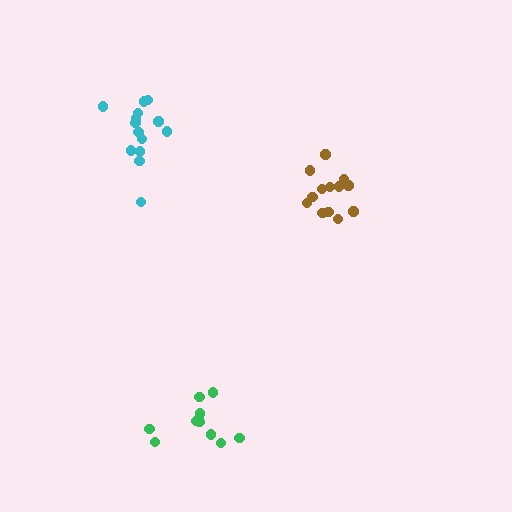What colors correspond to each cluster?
The clusters are colored: brown, cyan, green.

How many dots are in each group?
Group 1: 13 dots, Group 2: 14 dots, Group 3: 11 dots (38 total).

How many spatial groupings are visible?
There are 3 spatial groupings.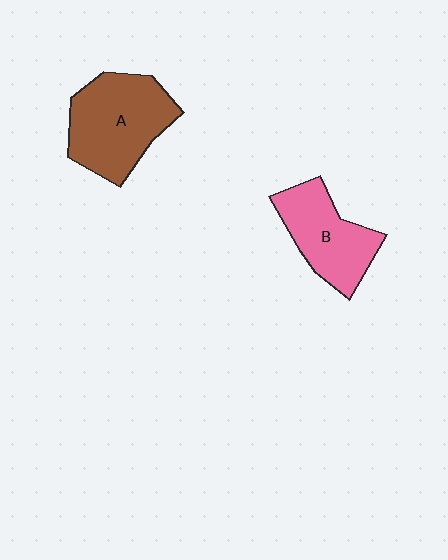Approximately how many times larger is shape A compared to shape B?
Approximately 1.3 times.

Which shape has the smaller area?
Shape B (pink).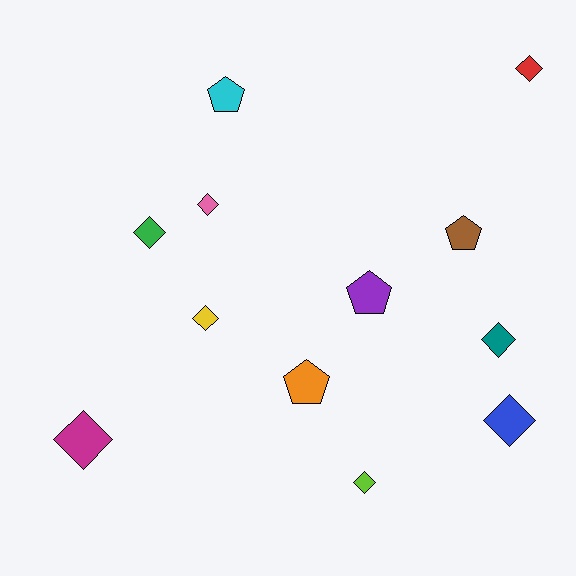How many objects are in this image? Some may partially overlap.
There are 12 objects.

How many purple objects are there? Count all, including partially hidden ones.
There is 1 purple object.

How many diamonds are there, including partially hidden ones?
There are 8 diamonds.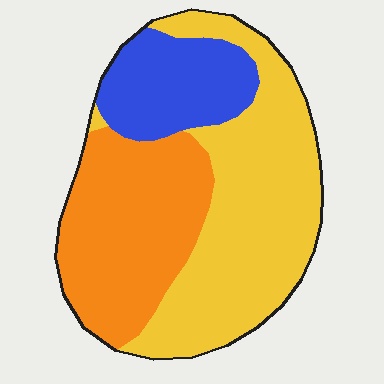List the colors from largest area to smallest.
From largest to smallest: yellow, orange, blue.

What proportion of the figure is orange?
Orange takes up about one third (1/3) of the figure.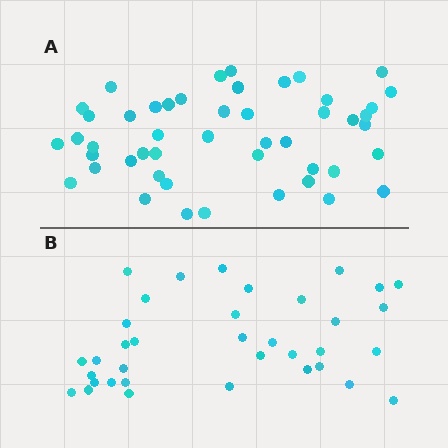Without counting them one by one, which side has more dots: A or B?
Region A (the top region) has more dots.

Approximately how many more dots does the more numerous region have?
Region A has roughly 12 or so more dots than region B.